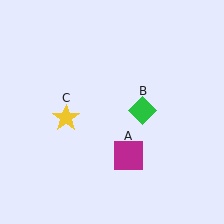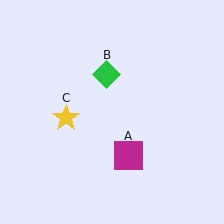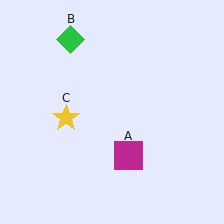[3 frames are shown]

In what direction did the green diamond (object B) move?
The green diamond (object B) moved up and to the left.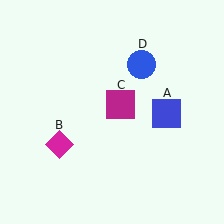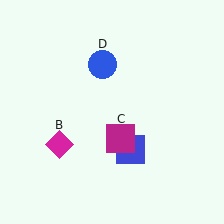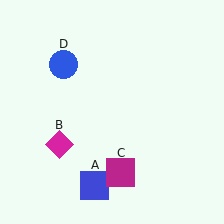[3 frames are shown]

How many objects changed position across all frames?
3 objects changed position: blue square (object A), magenta square (object C), blue circle (object D).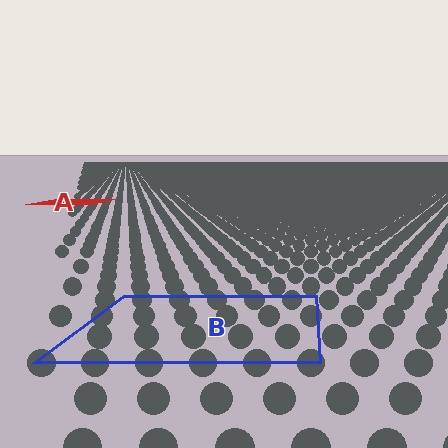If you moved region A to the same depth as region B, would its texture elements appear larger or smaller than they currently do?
They would appear larger. At a closer depth, the same texture elements are projected at a bigger on-screen size.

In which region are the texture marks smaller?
The texture marks are smaller in region A, because it is farther away.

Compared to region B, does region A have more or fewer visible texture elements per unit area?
Region A has more texture elements per unit area — they are packed more densely because it is farther away.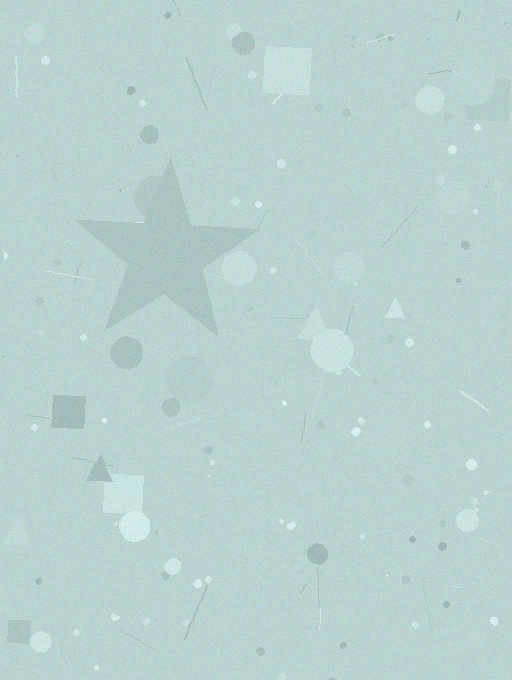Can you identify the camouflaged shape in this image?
The camouflaged shape is a star.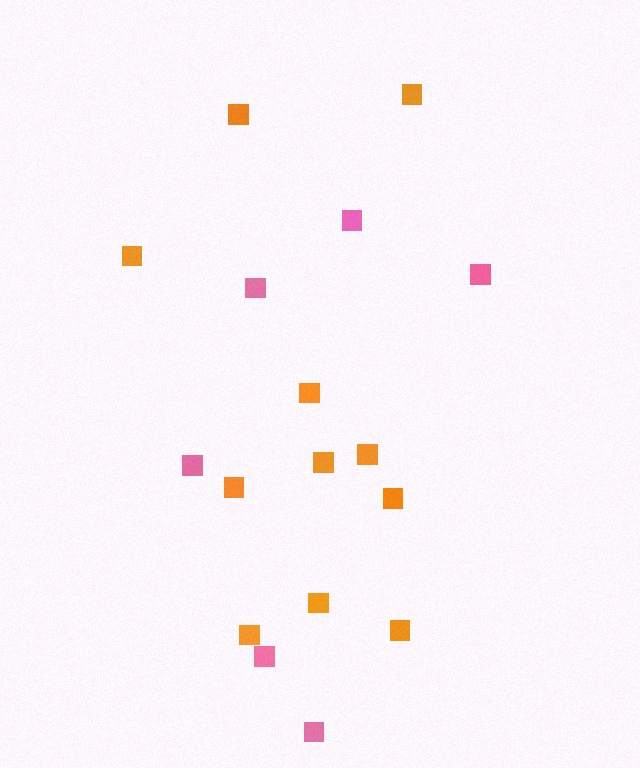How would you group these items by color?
There are 2 groups: one group of pink squares (6) and one group of orange squares (11).